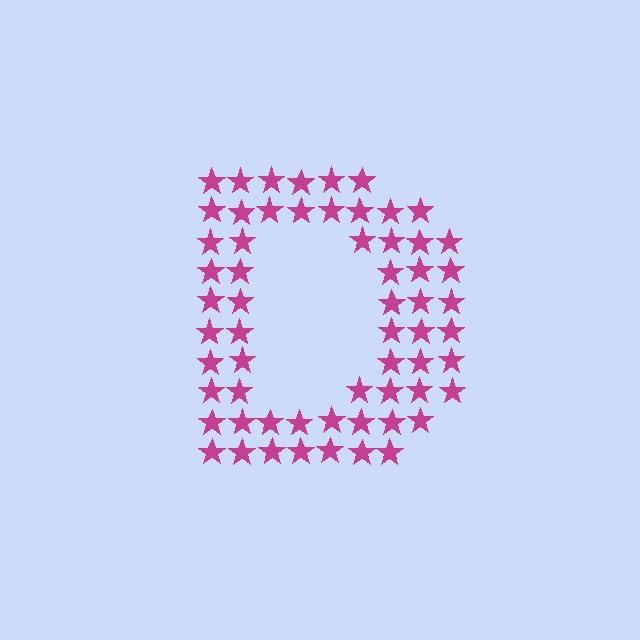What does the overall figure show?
The overall figure shows the letter D.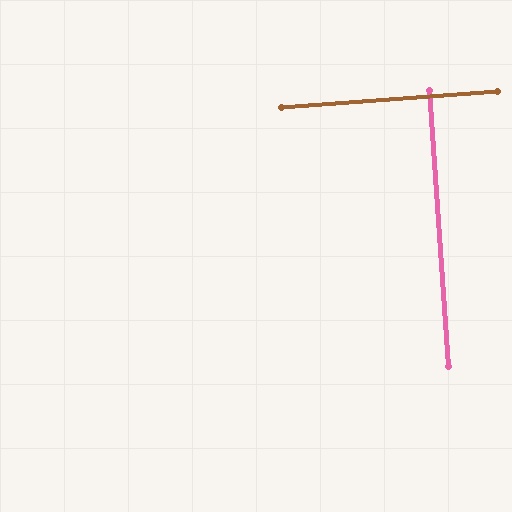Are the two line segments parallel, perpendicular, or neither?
Perpendicular — they meet at approximately 90°.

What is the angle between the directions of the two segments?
Approximately 90 degrees.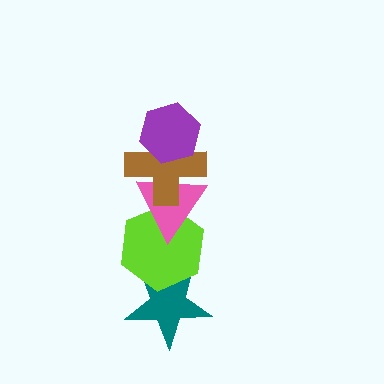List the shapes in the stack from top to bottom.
From top to bottom: the purple hexagon, the brown cross, the pink triangle, the lime hexagon, the teal star.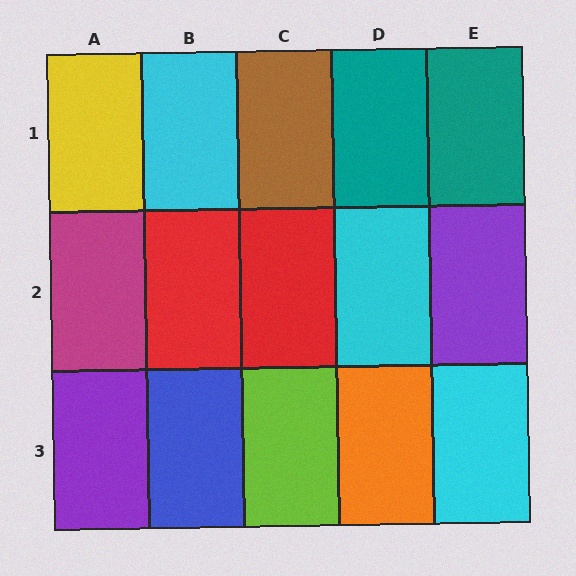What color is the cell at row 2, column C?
Red.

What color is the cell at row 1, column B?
Cyan.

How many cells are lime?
1 cell is lime.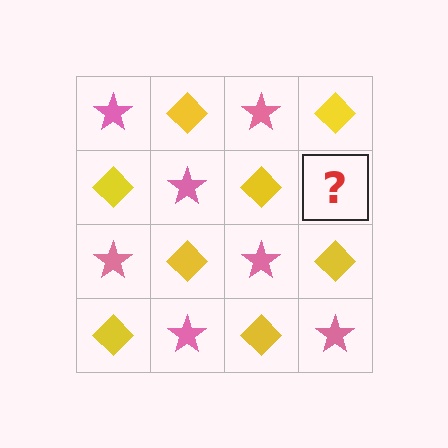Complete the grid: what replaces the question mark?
The question mark should be replaced with a pink star.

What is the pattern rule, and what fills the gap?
The rule is that it alternates pink star and yellow diamond in a checkerboard pattern. The gap should be filled with a pink star.